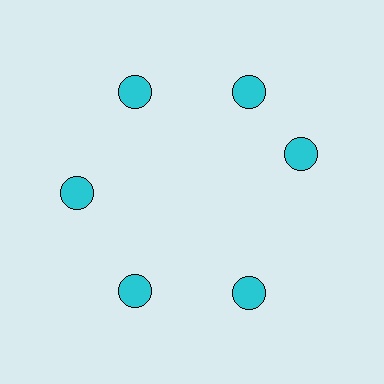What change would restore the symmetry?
The symmetry would be restored by rotating it back into even spacing with its neighbors so that all 6 circles sit at equal angles and equal distance from the center.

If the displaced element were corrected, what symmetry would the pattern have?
It would have 6-fold rotational symmetry — the pattern would map onto itself every 60 degrees.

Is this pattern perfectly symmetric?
No. The 6 cyan circles are arranged in a ring, but one element near the 3 o'clock position is rotated out of alignment along the ring, breaking the 6-fold rotational symmetry.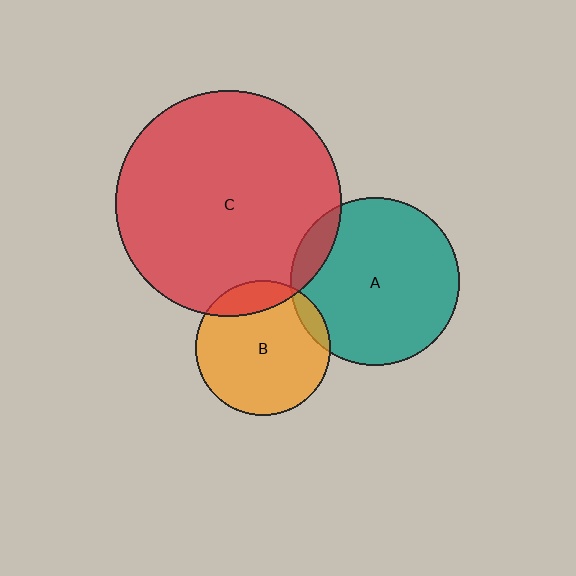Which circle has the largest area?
Circle C (red).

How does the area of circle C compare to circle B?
Approximately 2.8 times.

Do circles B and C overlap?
Yes.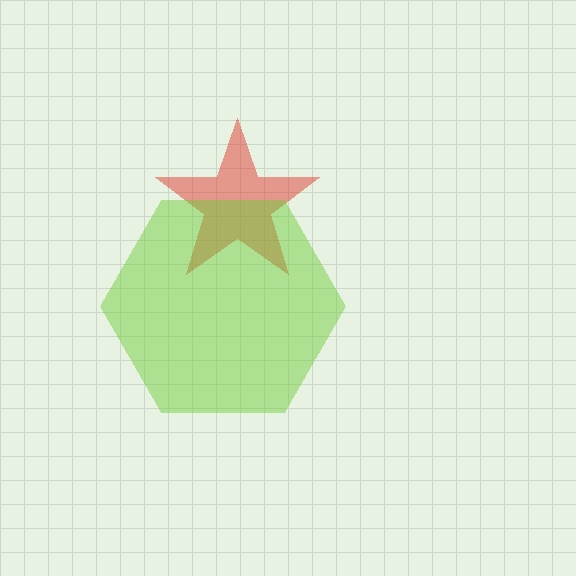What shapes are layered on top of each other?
The layered shapes are: a red star, a lime hexagon.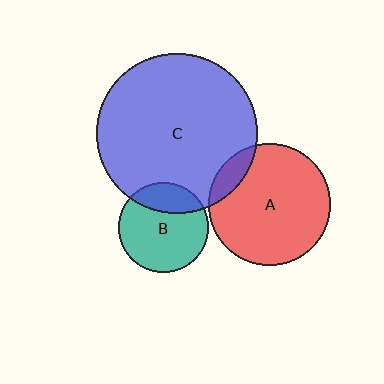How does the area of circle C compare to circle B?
Approximately 3.2 times.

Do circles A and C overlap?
Yes.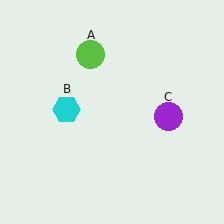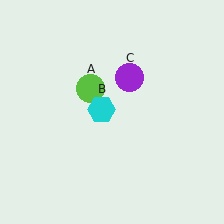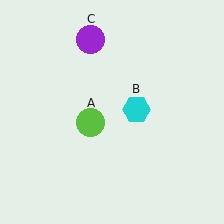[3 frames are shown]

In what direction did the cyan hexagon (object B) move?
The cyan hexagon (object B) moved right.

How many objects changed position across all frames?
3 objects changed position: lime circle (object A), cyan hexagon (object B), purple circle (object C).